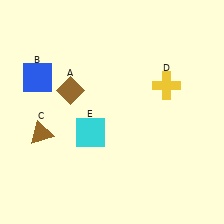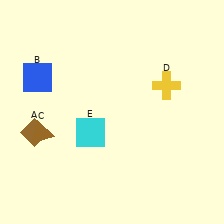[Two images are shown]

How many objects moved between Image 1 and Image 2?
1 object moved between the two images.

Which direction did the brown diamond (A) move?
The brown diamond (A) moved down.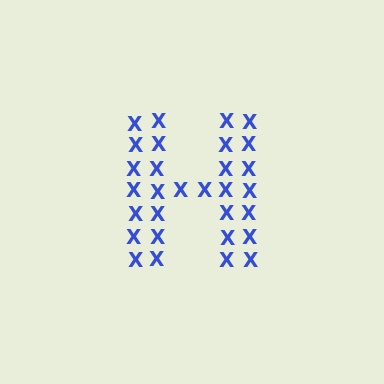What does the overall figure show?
The overall figure shows the letter H.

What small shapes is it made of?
It is made of small letter X's.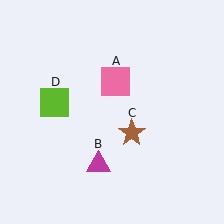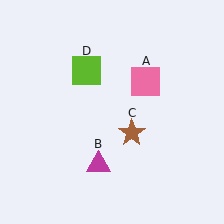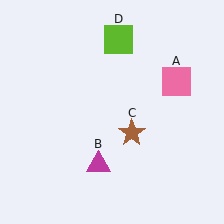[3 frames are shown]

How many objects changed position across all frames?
2 objects changed position: pink square (object A), lime square (object D).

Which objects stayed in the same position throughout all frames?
Magenta triangle (object B) and brown star (object C) remained stationary.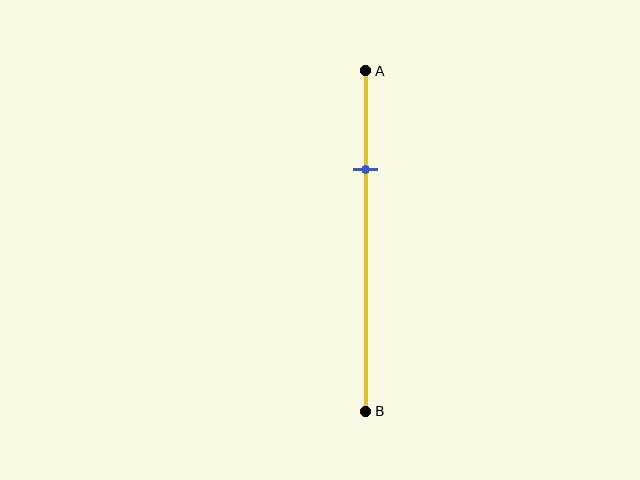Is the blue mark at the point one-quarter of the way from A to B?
No, the mark is at about 30% from A, not at the 25% one-quarter point.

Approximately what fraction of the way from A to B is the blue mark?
The blue mark is approximately 30% of the way from A to B.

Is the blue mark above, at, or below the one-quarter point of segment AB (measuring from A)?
The blue mark is below the one-quarter point of segment AB.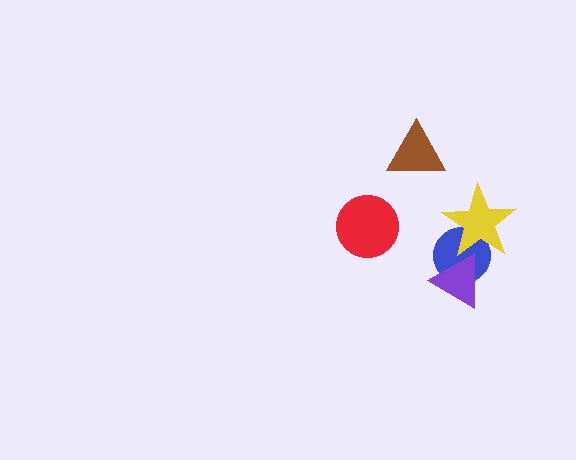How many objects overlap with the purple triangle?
2 objects overlap with the purple triangle.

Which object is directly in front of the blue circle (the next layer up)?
The purple triangle is directly in front of the blue circle.